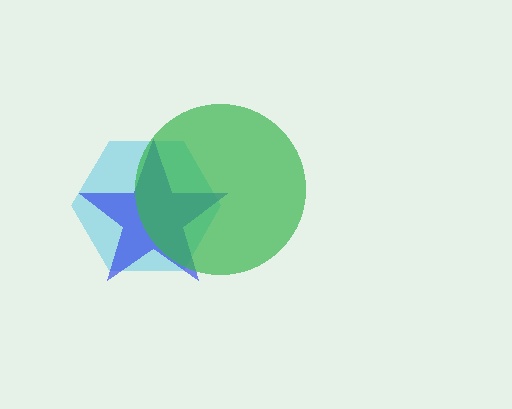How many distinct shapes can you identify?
There are 3 distinct shapes: a cyan hexagon, a blue star, a green circle.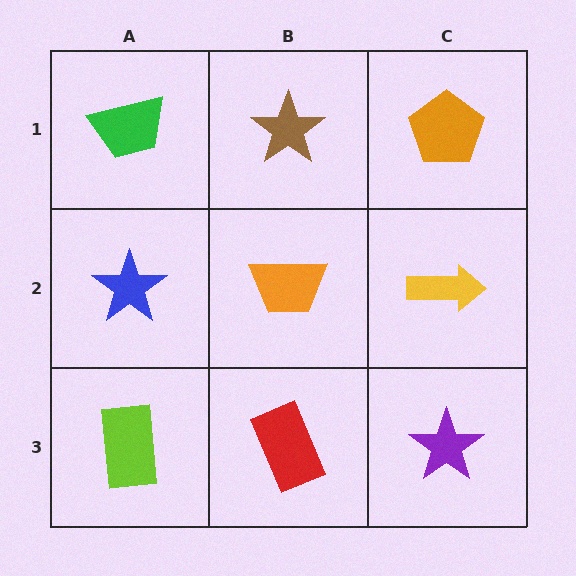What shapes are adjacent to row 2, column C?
An orange pentagon (row 1, column C), a purple star (row 3, column C), an orange trapezoid (row 2, column B).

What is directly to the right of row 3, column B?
A purple star.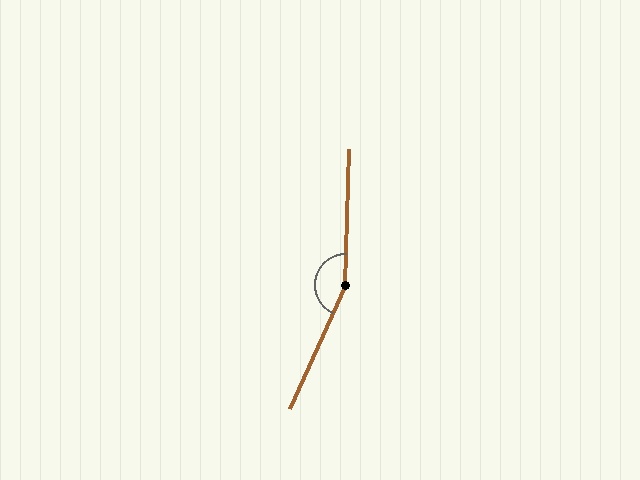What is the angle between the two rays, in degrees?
Approximately 157 degrees.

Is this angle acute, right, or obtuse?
It is obtuse.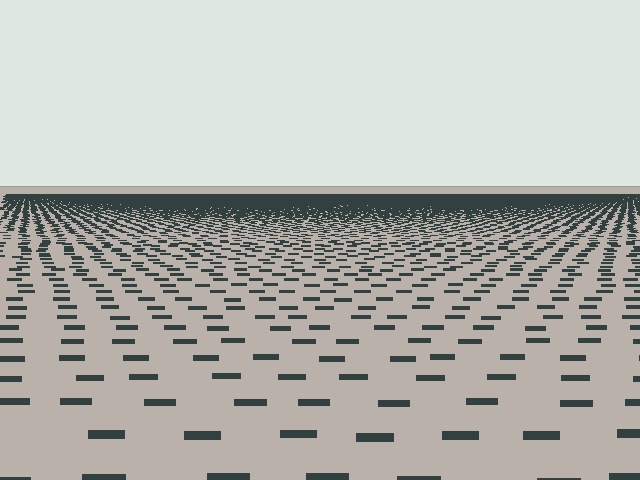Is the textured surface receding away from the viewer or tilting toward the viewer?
The surface is receding away from the viewer. Texture elements get smaller and denser toward the top.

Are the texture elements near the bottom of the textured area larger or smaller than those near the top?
Larger. Near the bottom, elements are closer to the viewer and appear at a bigger on-screen size.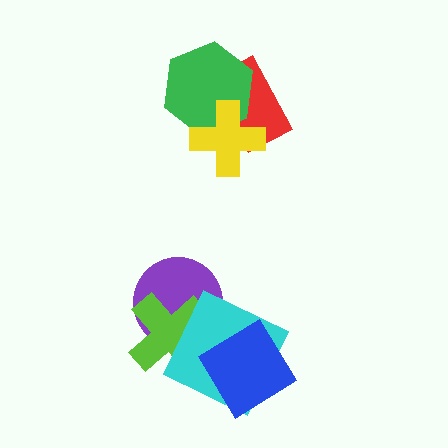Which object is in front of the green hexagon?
The yellow cross is in front of the green hexagon.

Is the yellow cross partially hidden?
No, no other shape covers it.